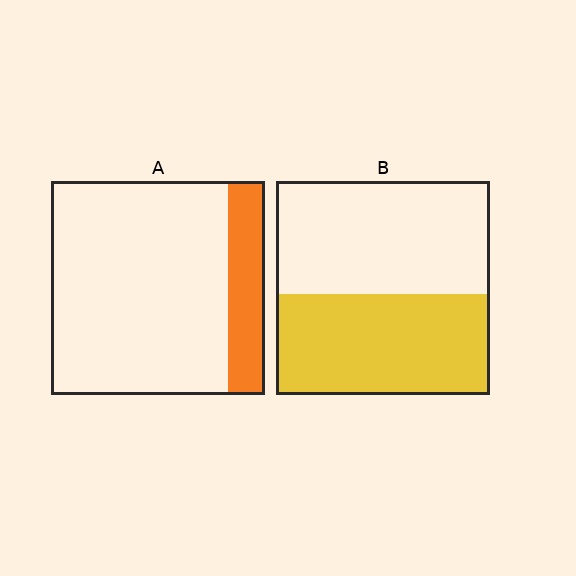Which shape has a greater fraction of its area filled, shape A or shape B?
Shape B.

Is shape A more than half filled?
No.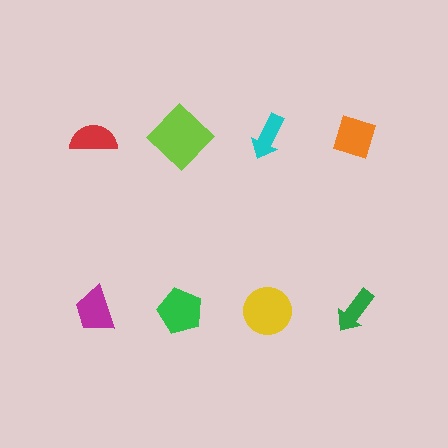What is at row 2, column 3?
A yellow circle.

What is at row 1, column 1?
A red semicircle.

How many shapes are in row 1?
4 shapes.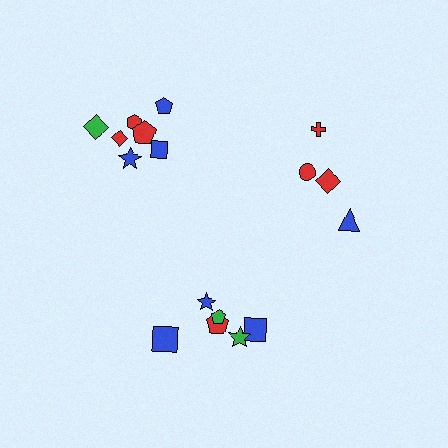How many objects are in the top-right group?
There are 4 objects.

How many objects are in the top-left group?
There are 7 objects.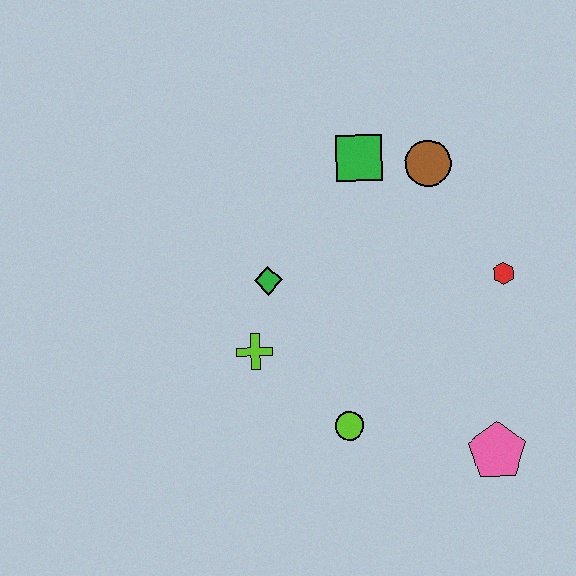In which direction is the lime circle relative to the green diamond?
The lime circle is below the green diamond.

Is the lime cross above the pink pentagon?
Yes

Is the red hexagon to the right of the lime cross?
Yes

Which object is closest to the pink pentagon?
The lime circle is closest to the pink pentagon.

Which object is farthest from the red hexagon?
The lime cross is farthest from the red hexagon.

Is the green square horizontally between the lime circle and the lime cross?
No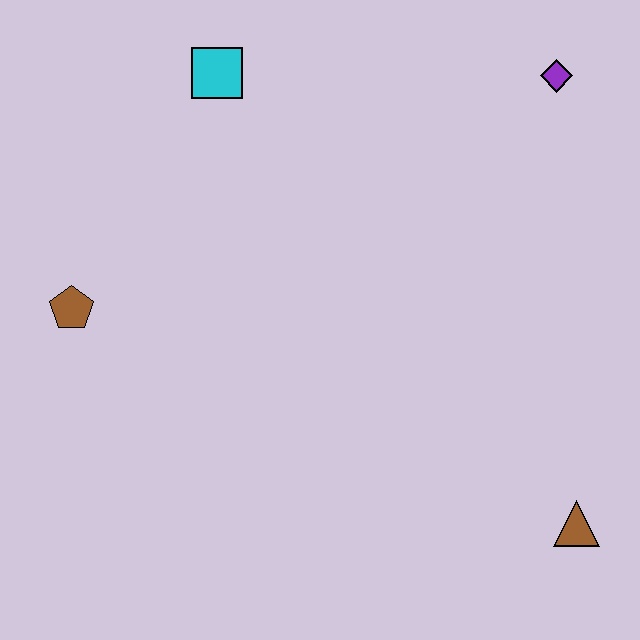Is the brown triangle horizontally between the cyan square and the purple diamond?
No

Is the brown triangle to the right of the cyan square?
Yes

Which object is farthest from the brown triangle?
The cyan square is farthest from the brown triangle.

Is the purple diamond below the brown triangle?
No